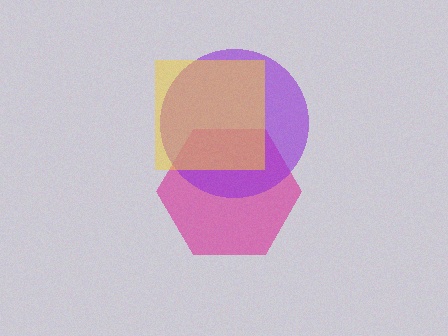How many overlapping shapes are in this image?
There are 3 overlapping shapes in the image.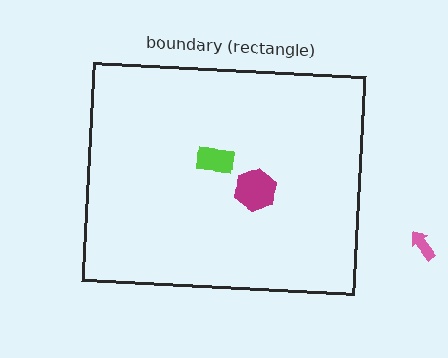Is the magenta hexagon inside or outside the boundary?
Inside.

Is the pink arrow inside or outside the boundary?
Outside.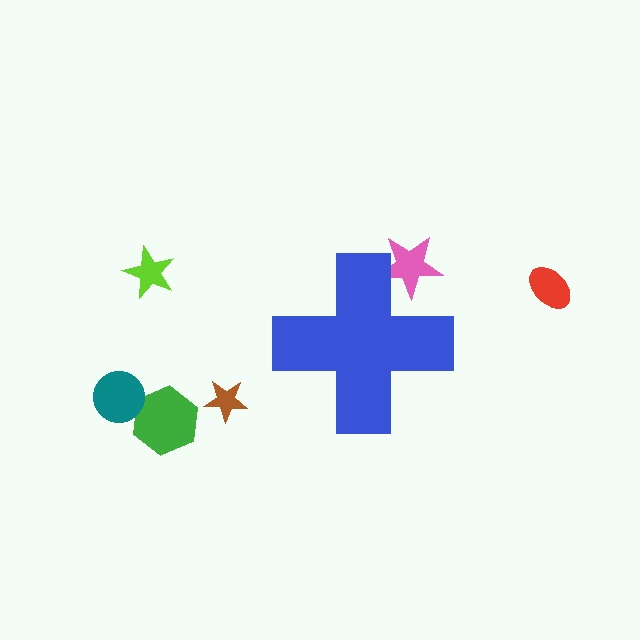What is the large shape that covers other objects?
A blue cross.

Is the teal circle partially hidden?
No, the teal circle is fully visible.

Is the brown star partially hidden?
No, the brown star is fully visible.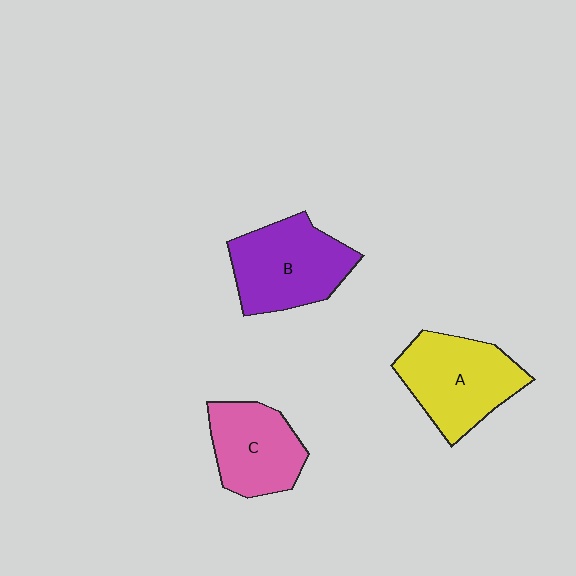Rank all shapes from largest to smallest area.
From largest to smallest: A (yellow), B (purple), C (pink).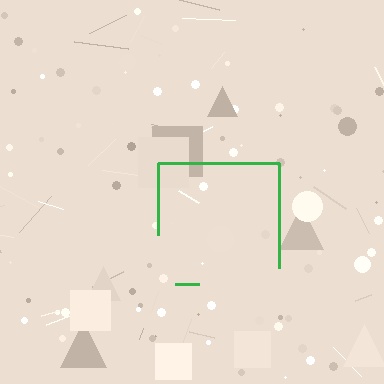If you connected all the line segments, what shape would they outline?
They would outline a square.